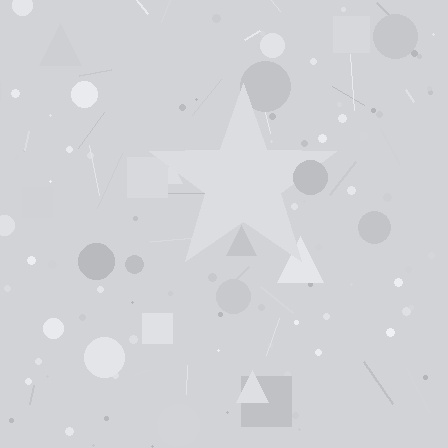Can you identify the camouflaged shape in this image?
The camouflaged shape is a star.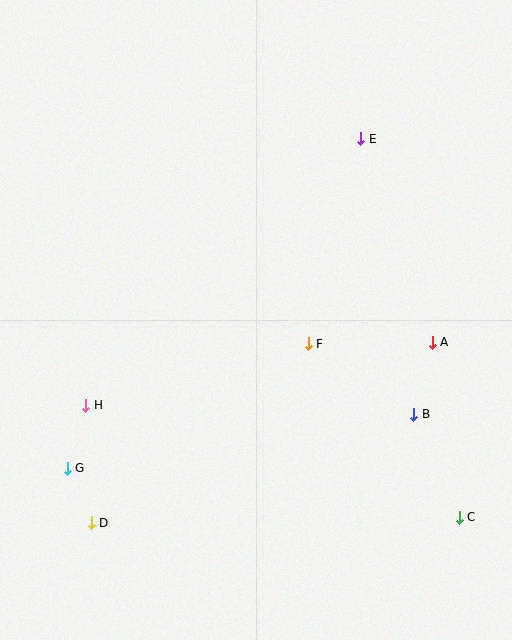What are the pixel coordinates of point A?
Point A is at (432, 342).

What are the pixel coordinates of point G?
Point G is at (67, 469).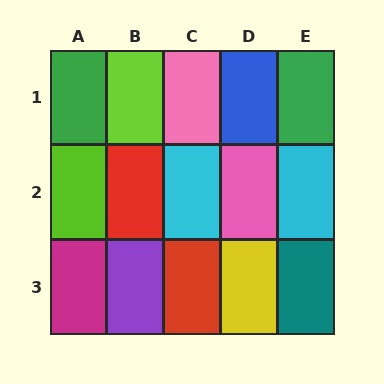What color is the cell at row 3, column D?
Yellow.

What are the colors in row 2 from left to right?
Lime, red, cyan, pink, cyan.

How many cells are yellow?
1 cell is yellow.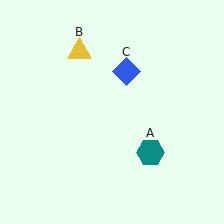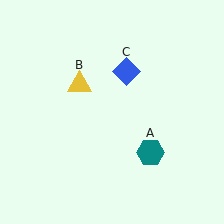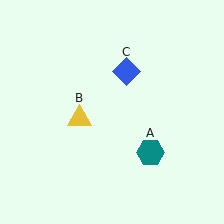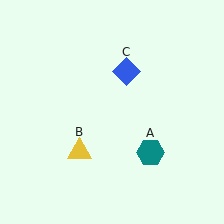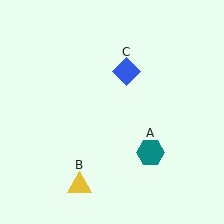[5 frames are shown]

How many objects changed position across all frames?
1 object changed position: yellow triangle (object B).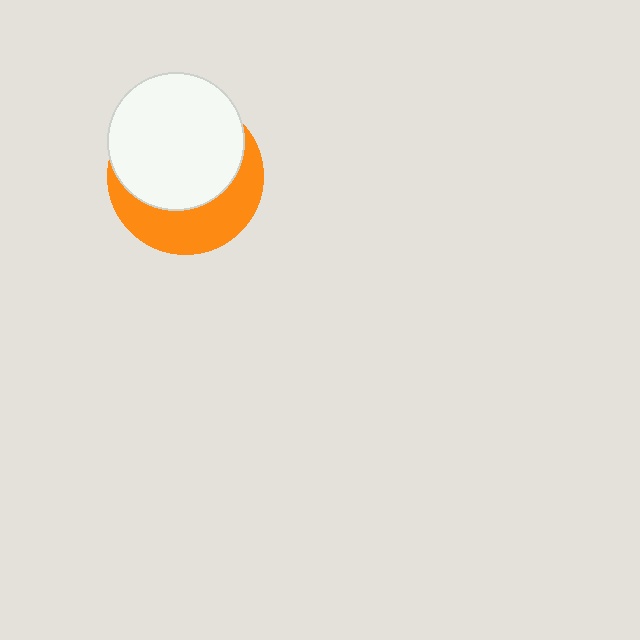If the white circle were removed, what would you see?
You would see the complete orange circle.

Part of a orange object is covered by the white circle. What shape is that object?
It is a circle.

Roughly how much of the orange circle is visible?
A small part of it is visible (roughly 39%).